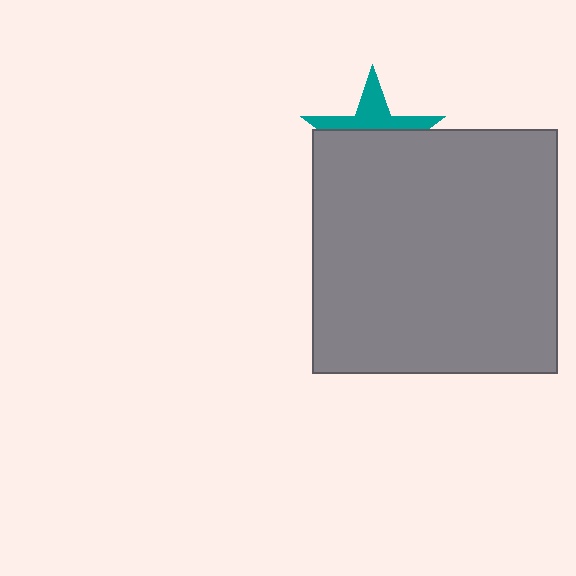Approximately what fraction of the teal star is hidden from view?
Roughly 60% of the teal star is hidden behind the gray square.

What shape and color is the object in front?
The object in front is a gray square.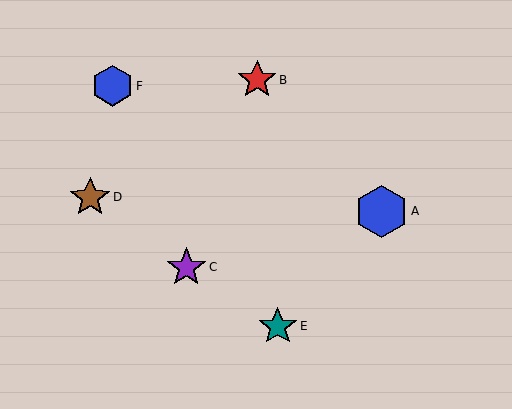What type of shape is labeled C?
Shape C is a purple star.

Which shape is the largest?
The blue hexagon (labeled A) is the largest.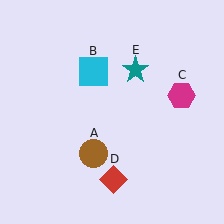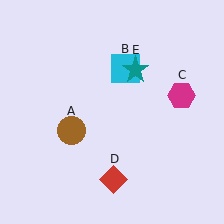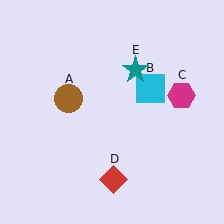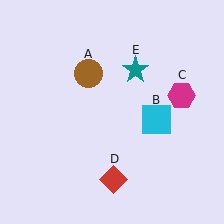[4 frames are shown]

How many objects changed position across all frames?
2 objects changed position: brown circle (object A), cyan square (object B).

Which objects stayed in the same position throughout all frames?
Magenta hexagon (object C) and red diamond (object D) and teal star (object E) remained stationary.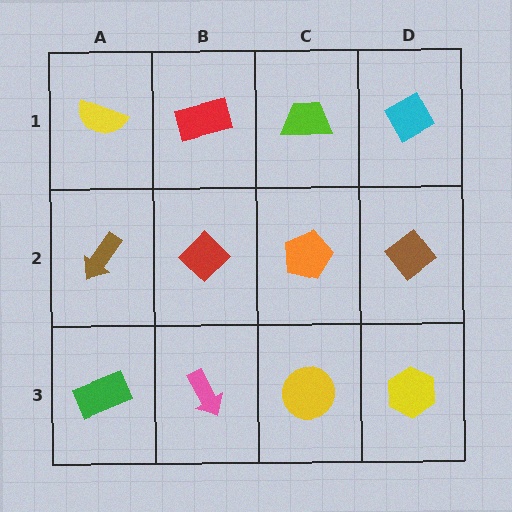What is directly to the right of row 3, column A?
A pink arrow.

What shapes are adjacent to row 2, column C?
A lime trapezoid (row 1, column C), a yellow circle (row 3, column C), a red diamond (row 2, column B), a brown diamond (row 2, column D).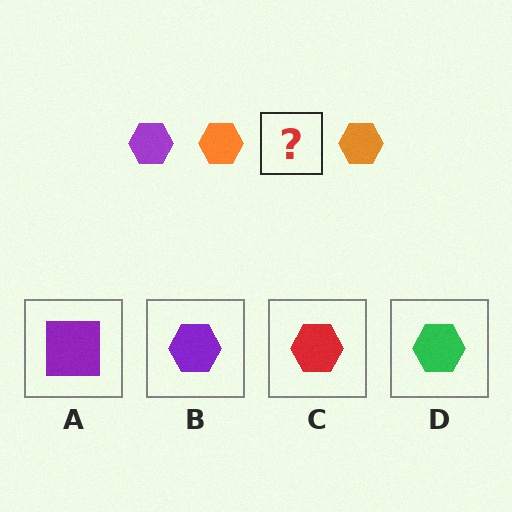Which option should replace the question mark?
Option B.